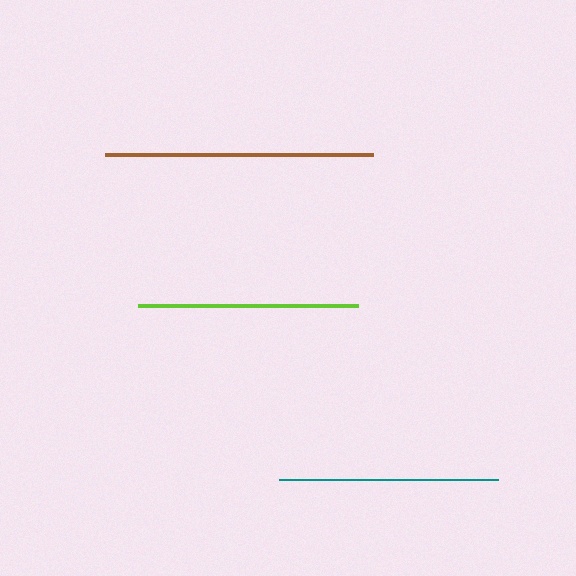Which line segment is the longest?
The brown line is the longest at approximately 268 pixels.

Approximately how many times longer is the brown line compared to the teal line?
The brown line is approximately 1.2 times the length of the teal line.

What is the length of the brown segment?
The brown segment is approximately 268 pixels long.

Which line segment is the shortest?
The teal line is the shortest at approximately 219 pixels.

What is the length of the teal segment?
The teal segment is approximately 219 pixels long.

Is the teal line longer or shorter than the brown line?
The brown line is longer than the teal line.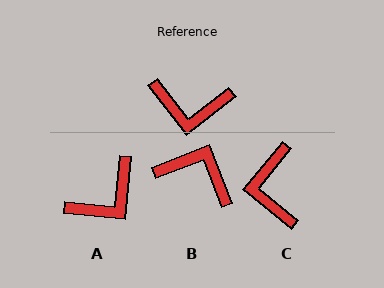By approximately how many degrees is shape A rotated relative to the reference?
Approximately 47 degrees counter-clockwise.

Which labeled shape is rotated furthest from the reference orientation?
B, about 163 degrees away.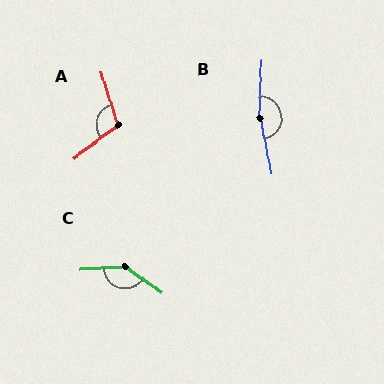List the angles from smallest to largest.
A (109°), C (142°), B (167°).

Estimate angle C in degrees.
Approximately 142 degrees.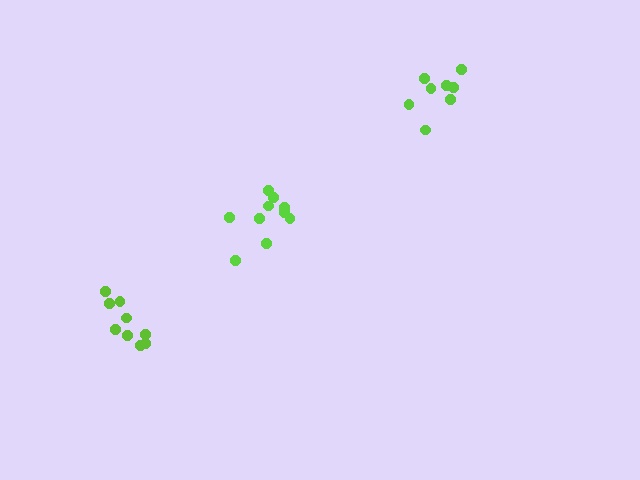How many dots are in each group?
Group 1: 9 dots, Group 2: 10 dots, Group 3: 8 dots (27 total).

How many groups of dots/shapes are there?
There are 3 groups.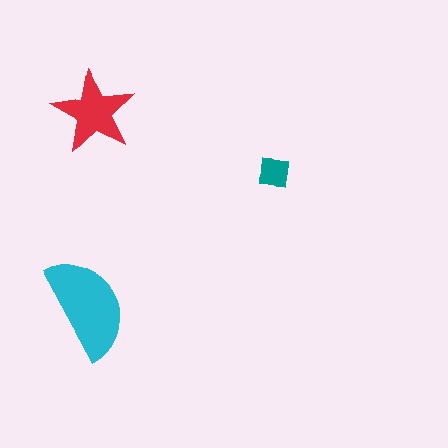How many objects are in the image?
There are 3 objects in the image.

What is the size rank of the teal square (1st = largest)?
3rd.